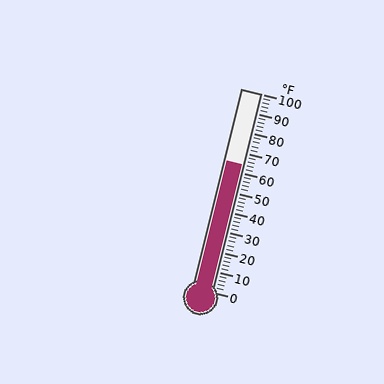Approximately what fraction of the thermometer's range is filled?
The thermometer is filled to approximately 65% of its range.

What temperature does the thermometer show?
The thermometer shows approximately 64°F.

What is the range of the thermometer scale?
The thermometer scale ranges from 0°F to 100°F.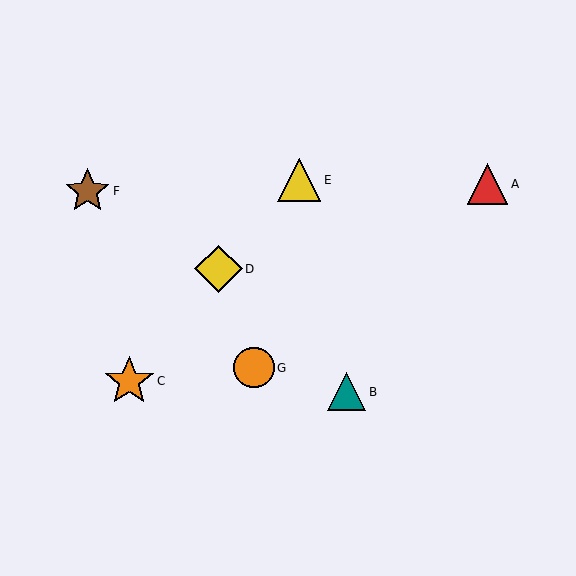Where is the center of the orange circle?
The center of the orange circle is at (254, 368).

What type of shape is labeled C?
Shape C is an orange star.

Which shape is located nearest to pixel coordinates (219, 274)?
The yellow diamond (labeled D) at (219, 269) is nearest to that location.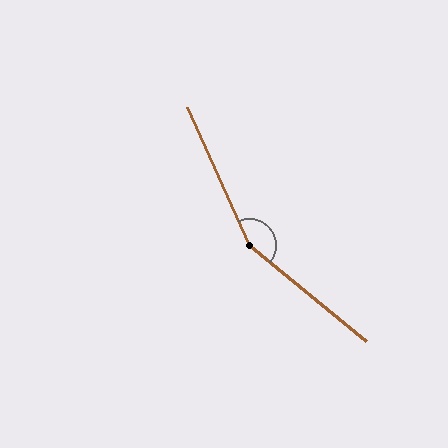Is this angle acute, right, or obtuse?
It is obtuse.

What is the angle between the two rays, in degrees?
Approximately 154 degrees.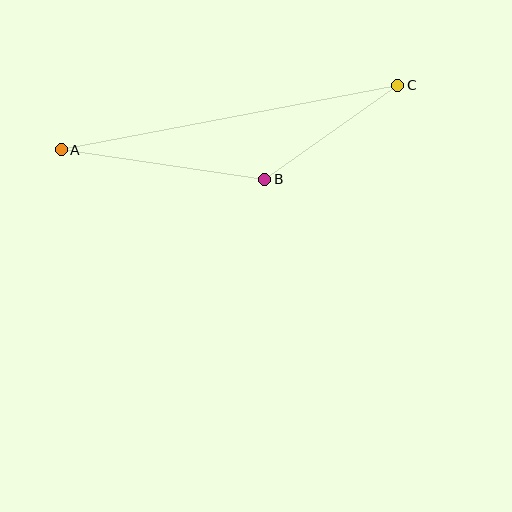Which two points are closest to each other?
Points B and C are closest to each other.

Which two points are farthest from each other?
Points A and C are farthest from each other.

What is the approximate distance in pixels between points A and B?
The distance between A and B is approximately 206 pixels.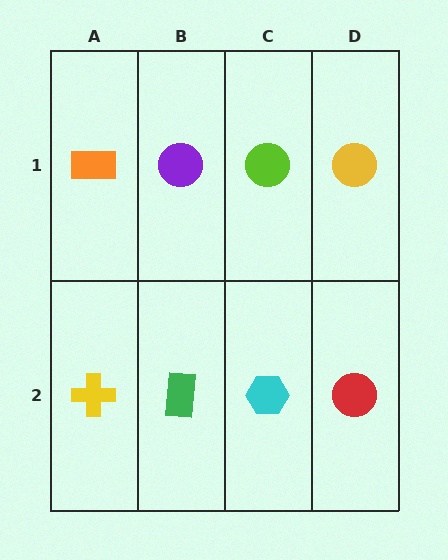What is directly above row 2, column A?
An orange rectangle.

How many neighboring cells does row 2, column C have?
3.